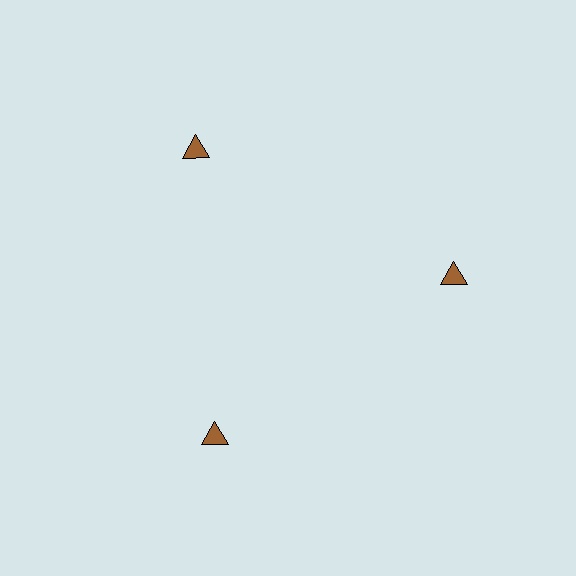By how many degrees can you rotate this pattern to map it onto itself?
The pattern maps onto itself every 120 degrees of rotation.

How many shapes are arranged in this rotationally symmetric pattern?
There are 3 shapes, arranged in 3 groups of 1.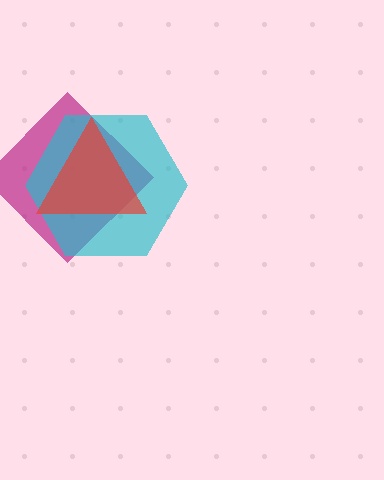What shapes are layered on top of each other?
The layered shapes are: a magenta diamond, a cyan hexagon, a red triangle.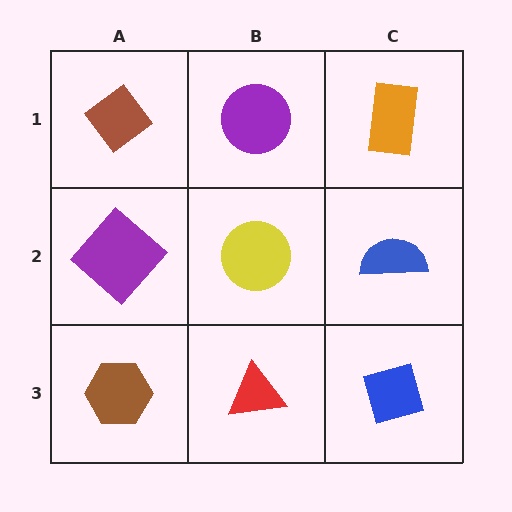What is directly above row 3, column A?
A purple diamond.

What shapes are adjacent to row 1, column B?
A yellow circle (row 2, column B), a brown diamond (row 1, column A), an orange rectangle (row 1, column C).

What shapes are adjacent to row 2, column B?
A purple circle (row 1, column B), a red triangle (row 3, column B), a purple diamond (row 2, column A), a blue semicircle (row 2, column C).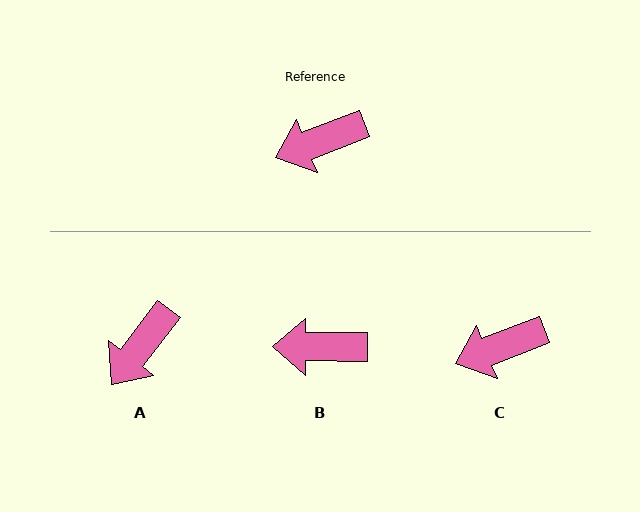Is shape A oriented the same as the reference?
No, it is off by about 31 degrees.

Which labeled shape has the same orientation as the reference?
C.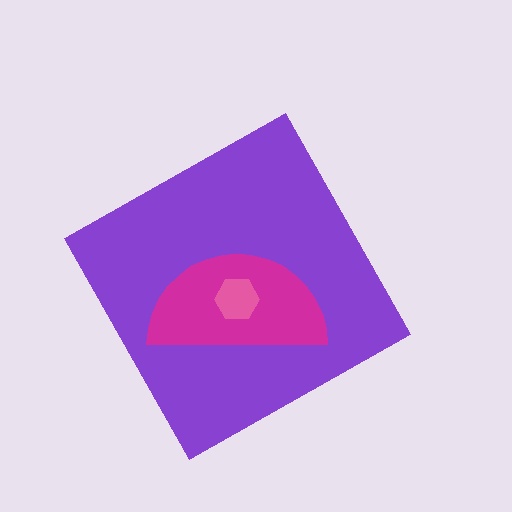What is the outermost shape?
The purple diamond.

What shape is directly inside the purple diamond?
The magenta semicircle.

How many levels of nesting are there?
3.